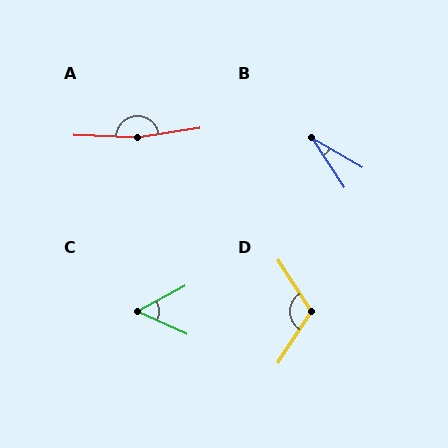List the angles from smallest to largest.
B (26°), C (52°), D (114°), A (170°).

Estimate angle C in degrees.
Approximately 52 degrees.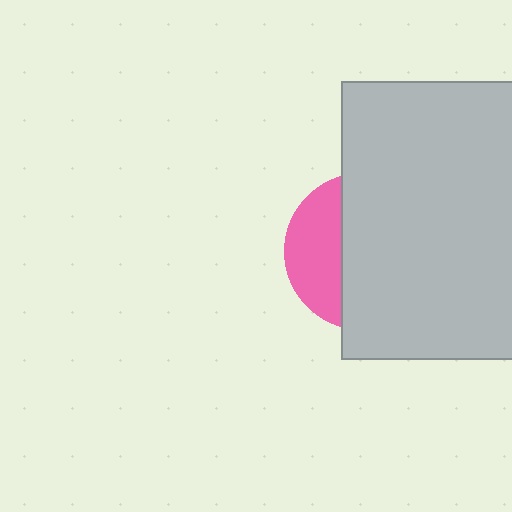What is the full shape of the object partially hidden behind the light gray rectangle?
The partially hidden object is a pink circle.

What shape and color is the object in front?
The object in front is a light gray rectangle.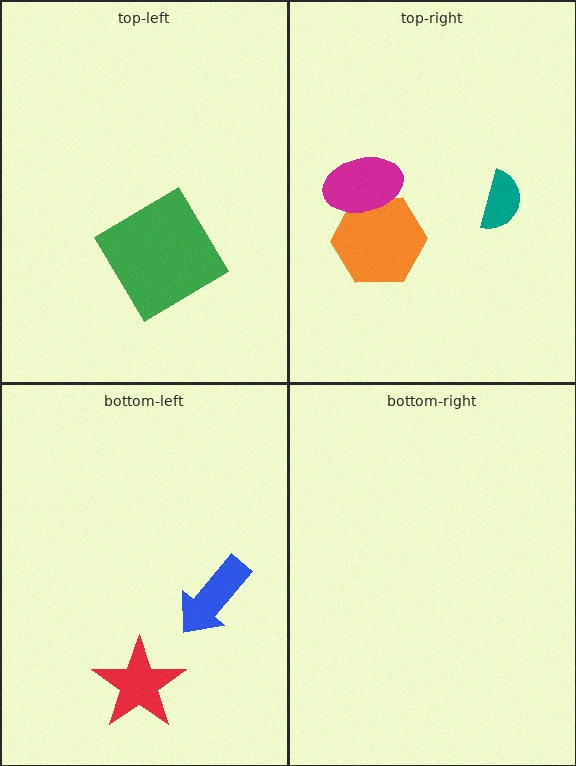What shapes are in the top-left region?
The green diamond.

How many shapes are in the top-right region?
3.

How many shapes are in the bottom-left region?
2.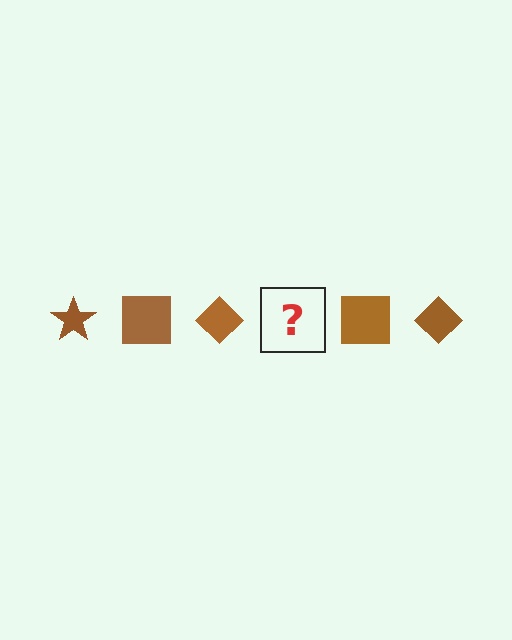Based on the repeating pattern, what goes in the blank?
The blank should be a brown star.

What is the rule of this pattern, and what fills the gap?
The rule is that the pattern cycles through star, square, diamond shapes in brown. The gap should be filled with a brown star.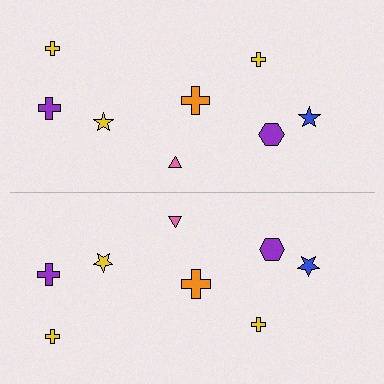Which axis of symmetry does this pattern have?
The pattern has a horizontal axis of symmetry running through the center of the image.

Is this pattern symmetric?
Yes, this pattern has bilateral (reflection) symmetry.